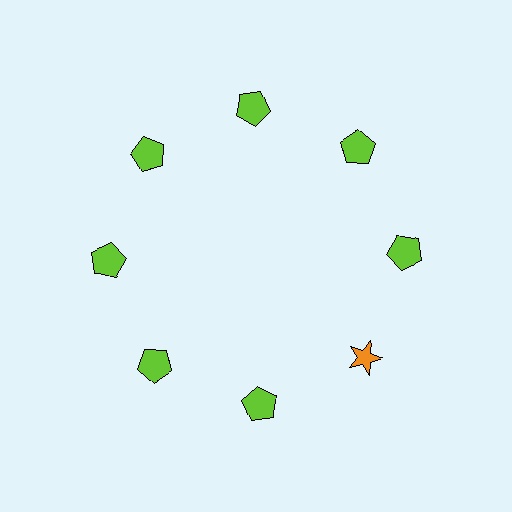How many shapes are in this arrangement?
There are 8 shapes arranged in a ring pattern.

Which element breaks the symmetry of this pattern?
The orange star at roughly the 4 o'clock position breaks the symmetry. All other shapes are lime pentagons.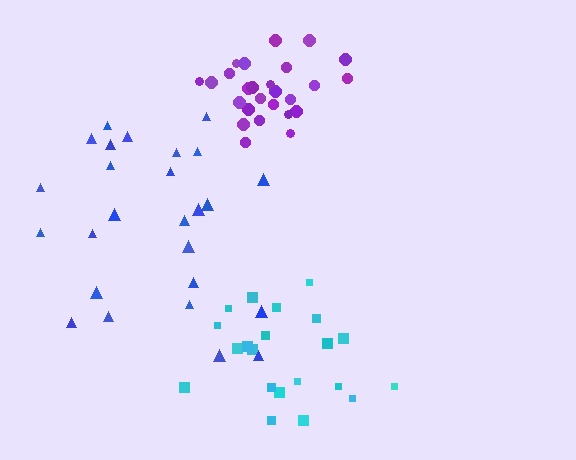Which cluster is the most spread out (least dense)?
Blue.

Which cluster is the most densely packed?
Purple.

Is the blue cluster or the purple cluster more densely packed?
Purple.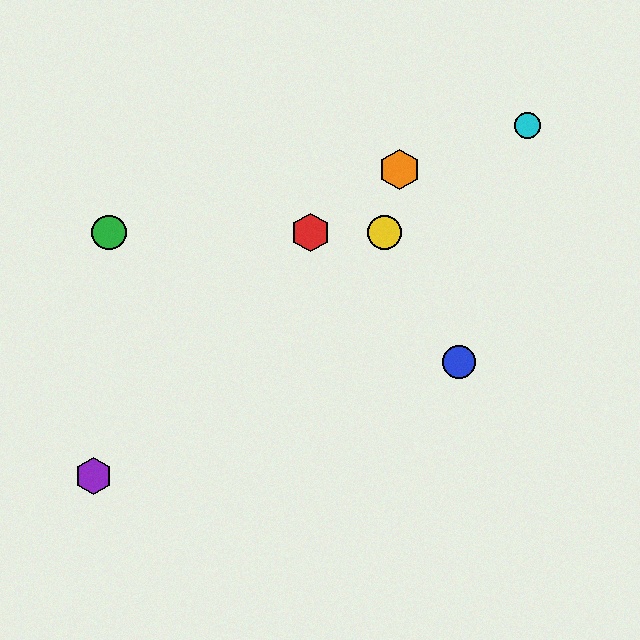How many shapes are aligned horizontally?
3 shapes (the red hexagon, the green circle, the yellow circle) are aligned horizontally.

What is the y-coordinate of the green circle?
The green circle is at y≈232.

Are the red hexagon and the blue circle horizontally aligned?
No, the red hexagon is at y≈232 and the blue circle is at y≈362.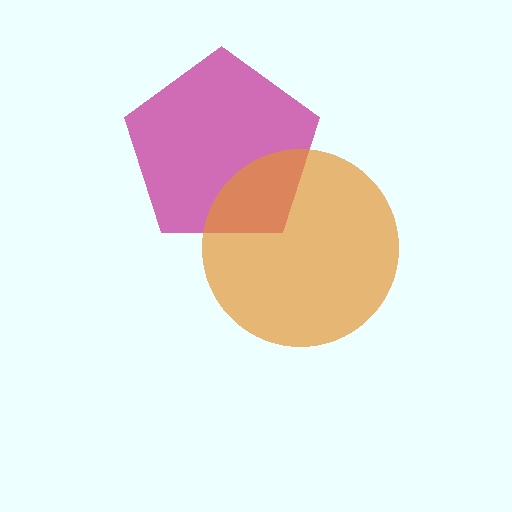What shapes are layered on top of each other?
The layered shapes are: a magenta pentagon, an orange circle.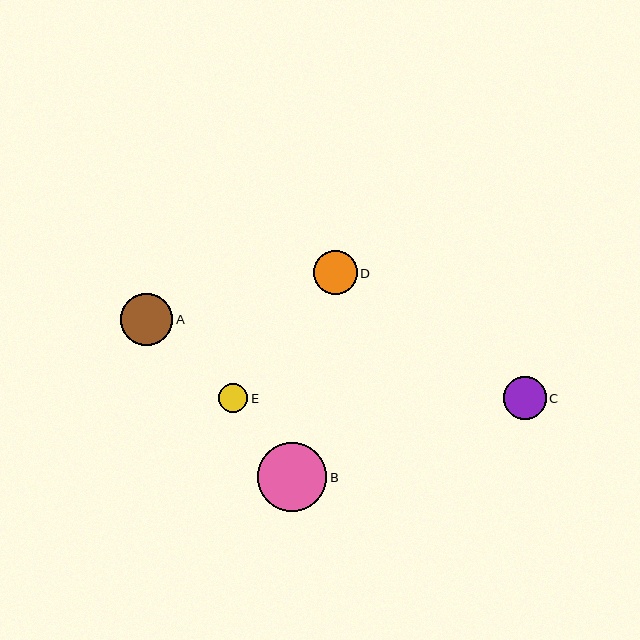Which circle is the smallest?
Circle E is the smallest with a size of approximately 29 pixels.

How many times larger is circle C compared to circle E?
Circle C is approximately 1.5 times the size of circle E.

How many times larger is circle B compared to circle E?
Circle B is approximately 2.3 times the size of circle E.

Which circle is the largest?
Circle B is the largest with a size of approximately 69 pixels.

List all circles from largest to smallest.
From largest to smallest: B, A, D, C, E.